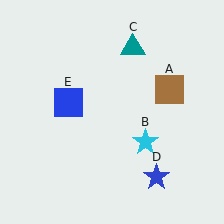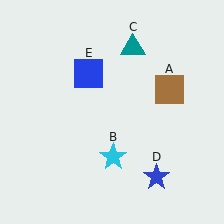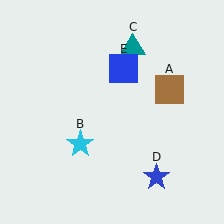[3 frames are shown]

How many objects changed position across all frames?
2 objects changed position: cyan star (object B), blue square (object E).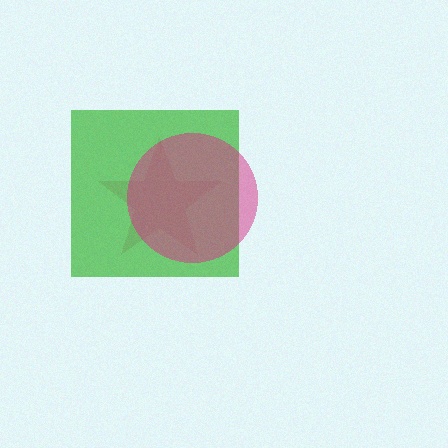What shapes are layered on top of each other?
The layered shapes are: a pink star, a green square, a magenta circle.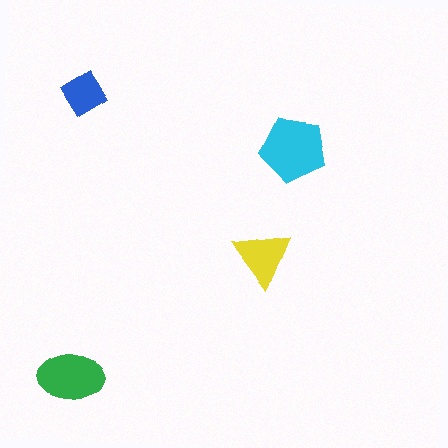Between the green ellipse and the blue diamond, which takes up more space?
The green ellipse.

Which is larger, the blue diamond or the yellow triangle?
The yellow triangle.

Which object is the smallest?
The blue diamond.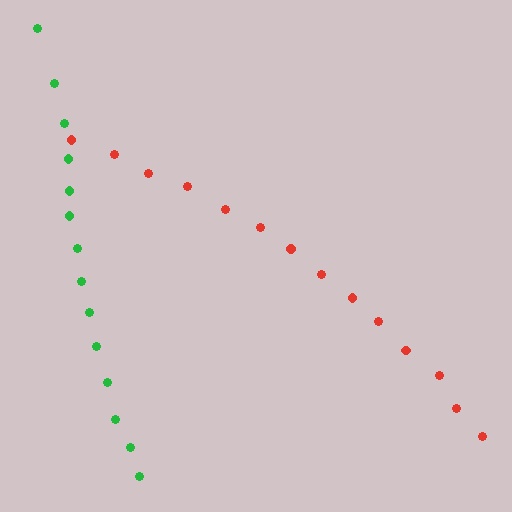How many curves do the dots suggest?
There are 2 distinct paths.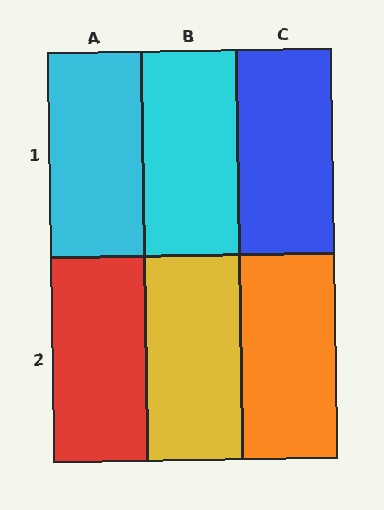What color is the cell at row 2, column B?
Yellow.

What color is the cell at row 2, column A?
Red.